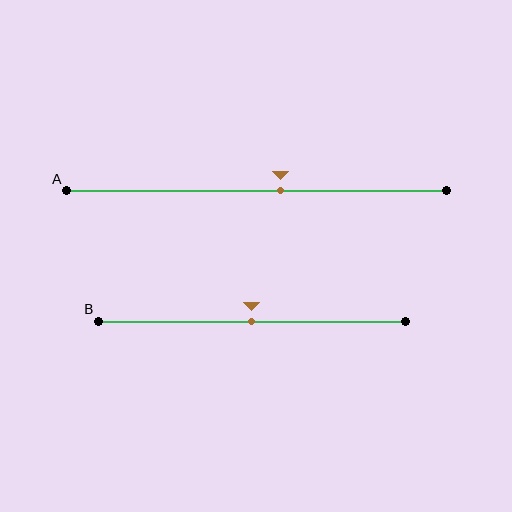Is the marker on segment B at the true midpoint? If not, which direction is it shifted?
Yes, the marker on segment B is at the true midpoint.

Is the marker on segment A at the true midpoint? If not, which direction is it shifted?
No, the marker on segment A is shifted to the right by about 6% of the segment length.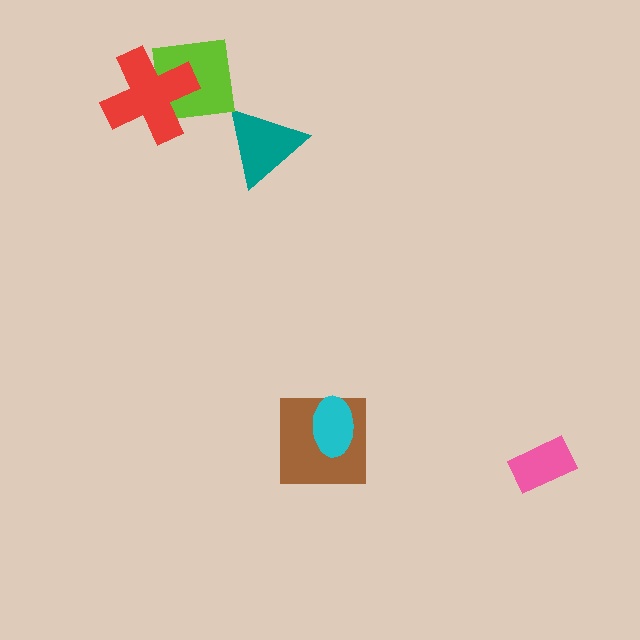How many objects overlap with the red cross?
1 object overlaps with the red cross.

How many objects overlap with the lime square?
1 object overlaps with the lime square.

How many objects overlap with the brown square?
1 object overlaps with the brown square.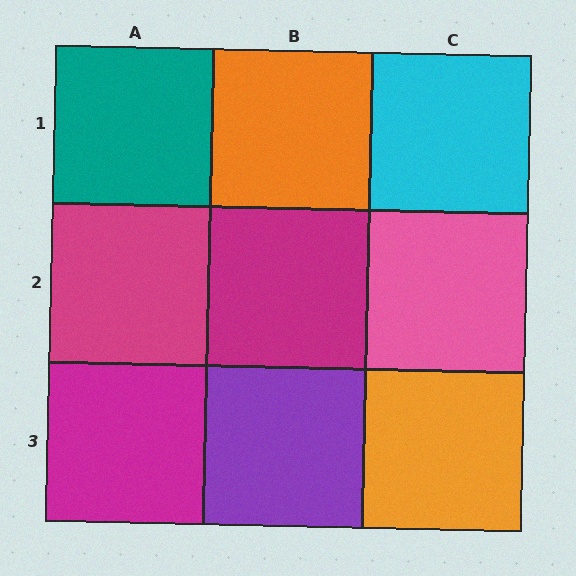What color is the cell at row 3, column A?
Magenta.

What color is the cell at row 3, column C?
Orange.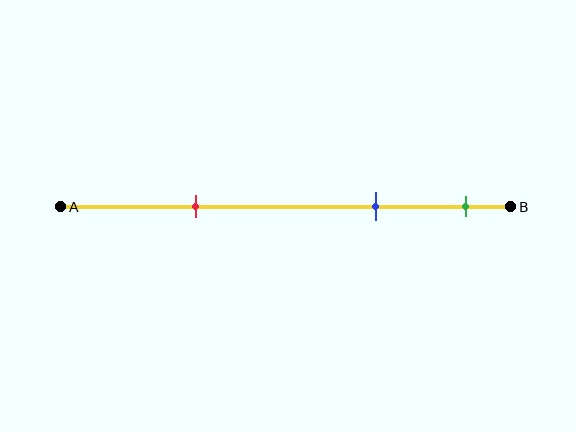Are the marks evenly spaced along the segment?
No, the marks are not evenly spaced.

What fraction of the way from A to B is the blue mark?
The blue mark is approximately 70% (0.7) of the way from A to B.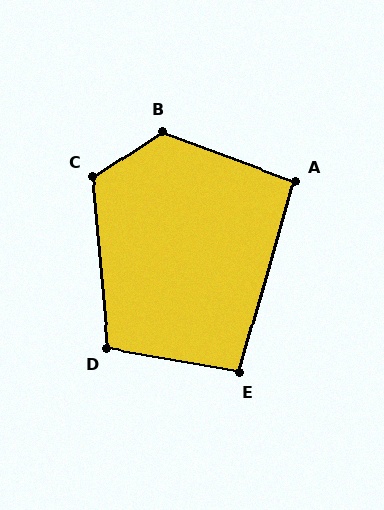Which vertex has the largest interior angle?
B, at approximately 127 degrees.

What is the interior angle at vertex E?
Approximately 96 degrees (obtuse).